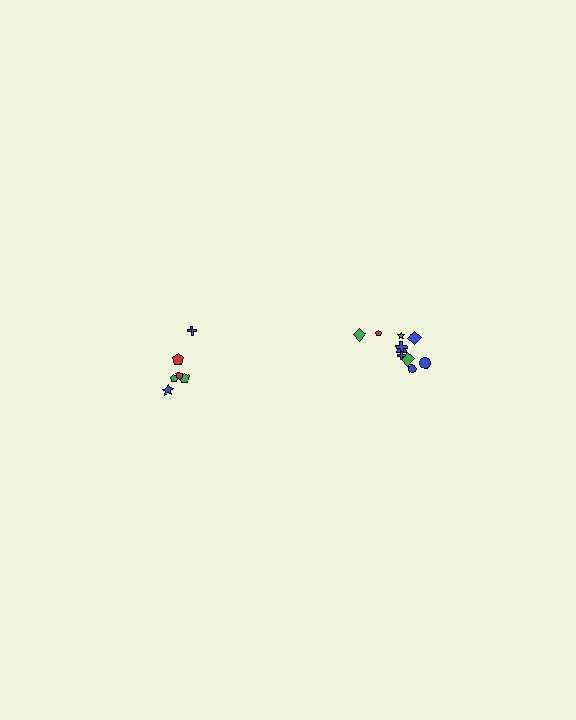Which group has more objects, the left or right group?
The right group.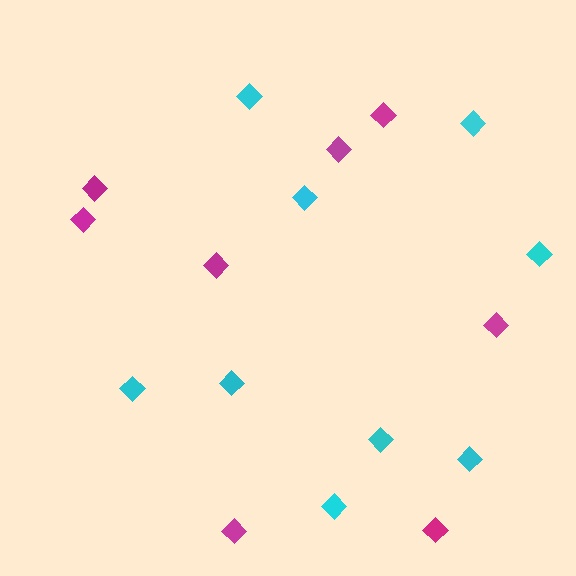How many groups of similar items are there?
There are 2 groups: one group of magenta diamonds (8) and one group of cyan diamonds (9).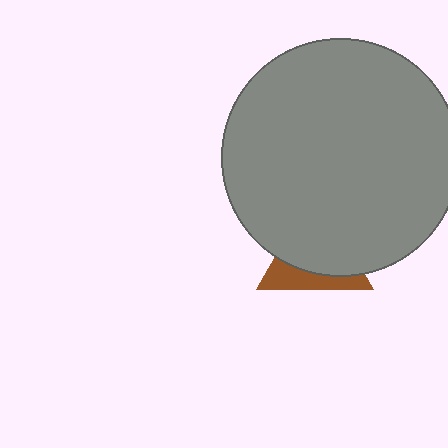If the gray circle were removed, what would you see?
You would see the complete brown triangle.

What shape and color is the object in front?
The object in front is a gray circle.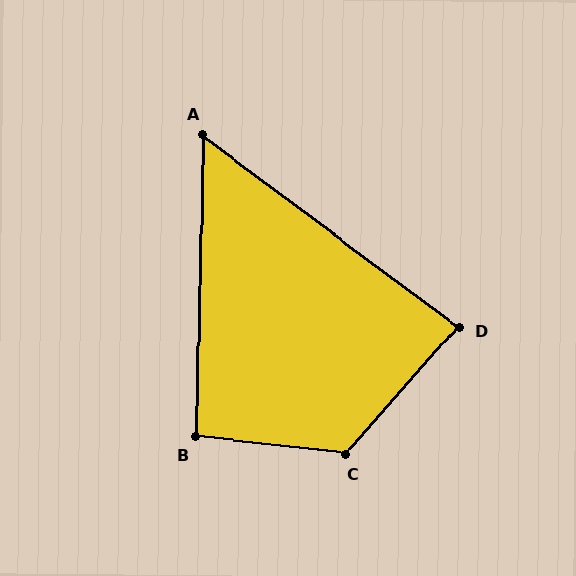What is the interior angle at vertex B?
Approximately 95 degrees (approximately right).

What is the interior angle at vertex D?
Approximately 85 degrees (approximately right).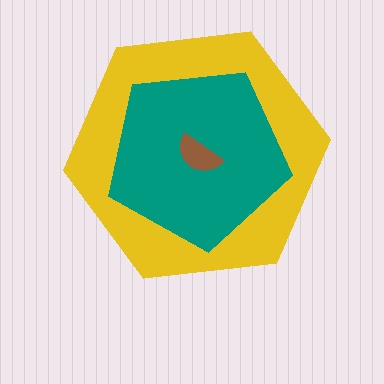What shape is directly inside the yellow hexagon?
The teal pentagon.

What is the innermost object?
The brown semicircle.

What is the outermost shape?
The yellow hexagon.